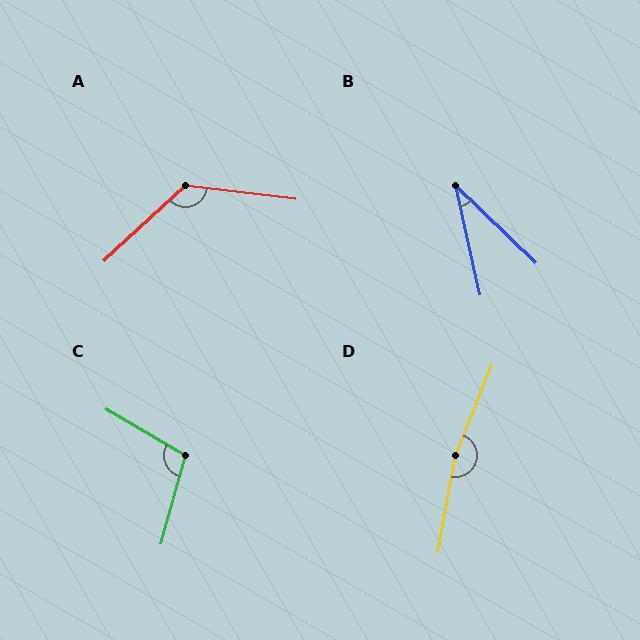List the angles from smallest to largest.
B (34°), C (105°), A (130°), D (168°).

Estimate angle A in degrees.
Approximately 130 degrees.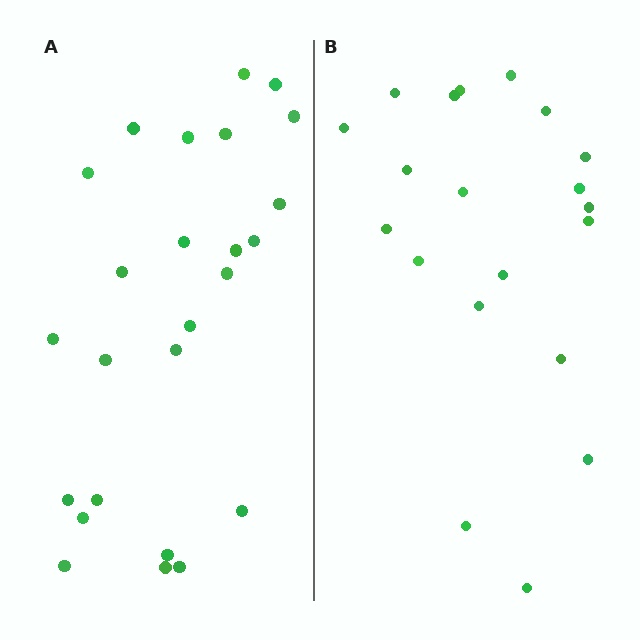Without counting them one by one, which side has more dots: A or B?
Region A (the left region) has more dots.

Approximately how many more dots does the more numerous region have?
Region A has about 5 more dots than region B.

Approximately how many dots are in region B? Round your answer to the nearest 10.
About 20 dots.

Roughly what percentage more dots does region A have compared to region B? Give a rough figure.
About 25% more.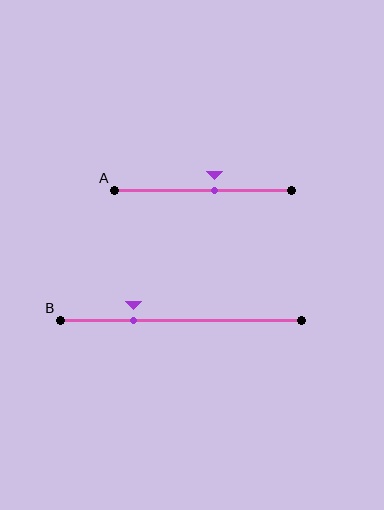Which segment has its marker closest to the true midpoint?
Segment A has its marker closest to the true midpoint.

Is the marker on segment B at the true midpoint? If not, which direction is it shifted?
No, the marker on segment B is shifted to the left by about 19% of the segment length.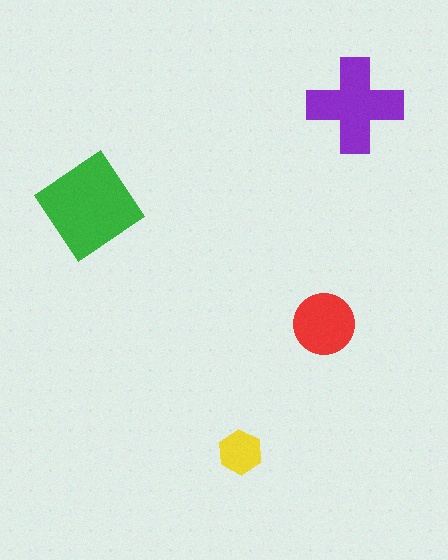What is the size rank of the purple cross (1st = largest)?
2nd.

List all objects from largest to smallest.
The green diamond, the purple cross, the red circle, the yellow hexagon.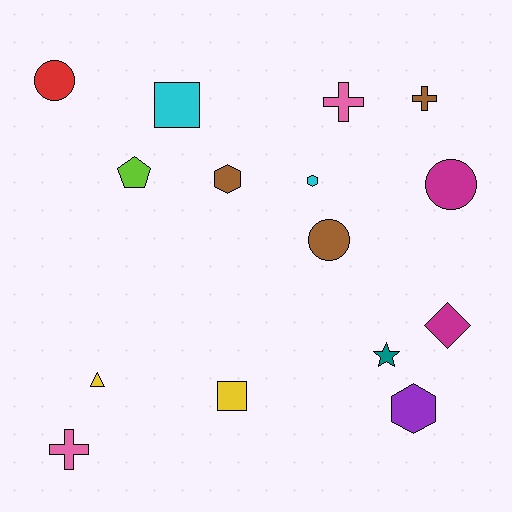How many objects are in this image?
There are 15 objects.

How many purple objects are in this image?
There is 1 purple object.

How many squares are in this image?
There are 2 squares.